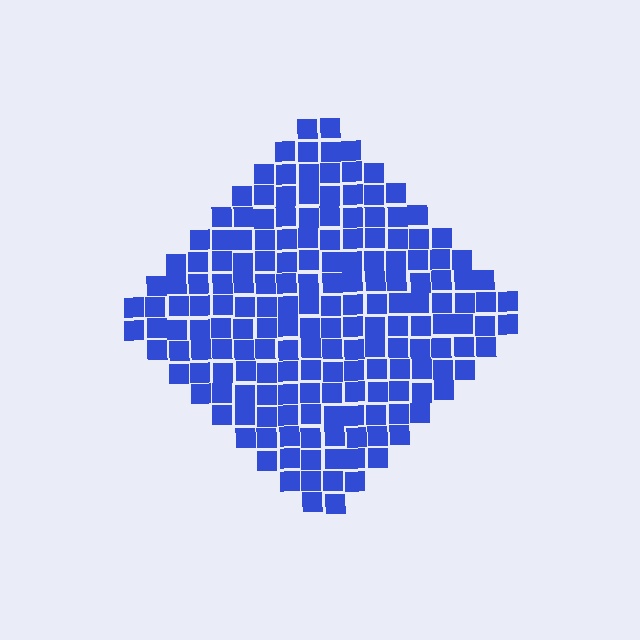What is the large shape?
The large shape is a diamond.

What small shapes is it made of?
It is made of small squares.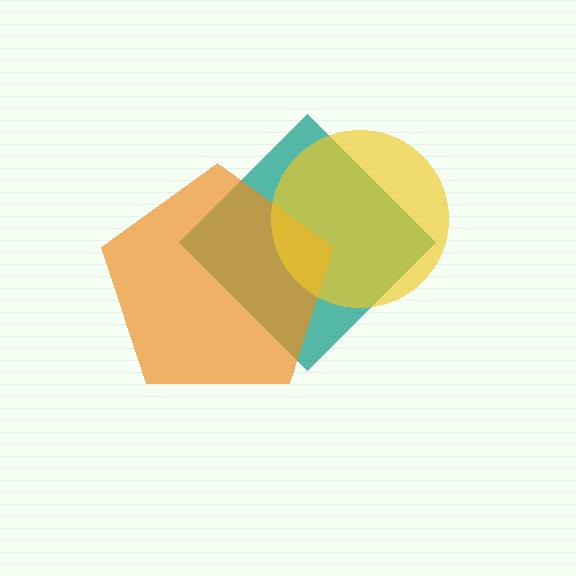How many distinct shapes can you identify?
There are 3 distinct shapes: a teal diamond, an orange pentagon, a yellow circle.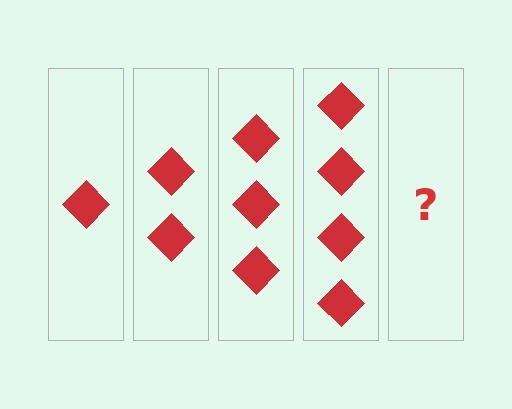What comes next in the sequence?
The next element should be 5 diamonds.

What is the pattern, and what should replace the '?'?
The pattern is that each step adds one more diamond. The '?' should be 5 diamonds.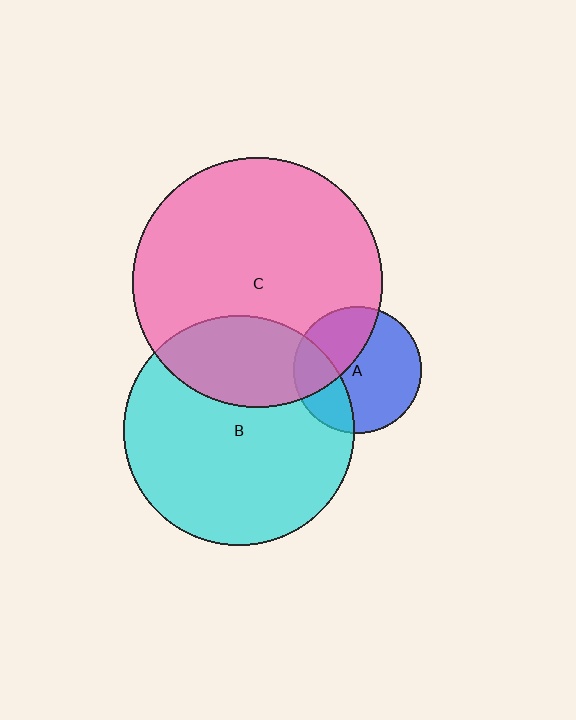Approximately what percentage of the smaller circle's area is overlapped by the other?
Approximately 35%.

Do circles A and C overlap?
Yes.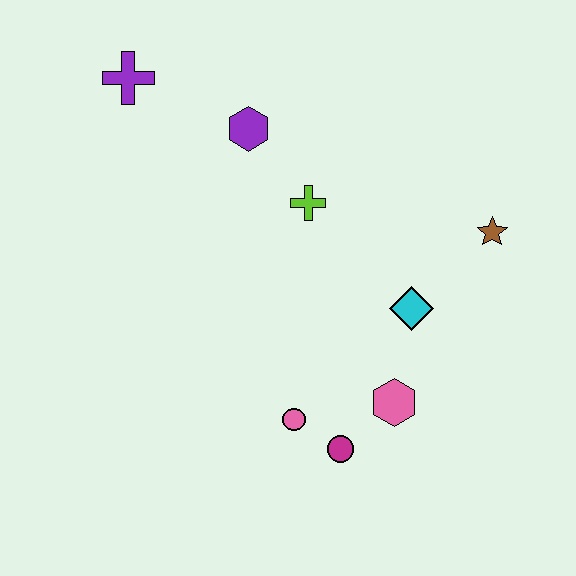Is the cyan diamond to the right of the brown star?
No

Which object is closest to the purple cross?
The purple hexagon is closest to the purple cross.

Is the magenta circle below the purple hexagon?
Yes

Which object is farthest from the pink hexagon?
The purple cross is farthest from the pink hexagon.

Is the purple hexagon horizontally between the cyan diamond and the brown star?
No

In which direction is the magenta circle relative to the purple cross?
The magenta circle is below the purple cross.